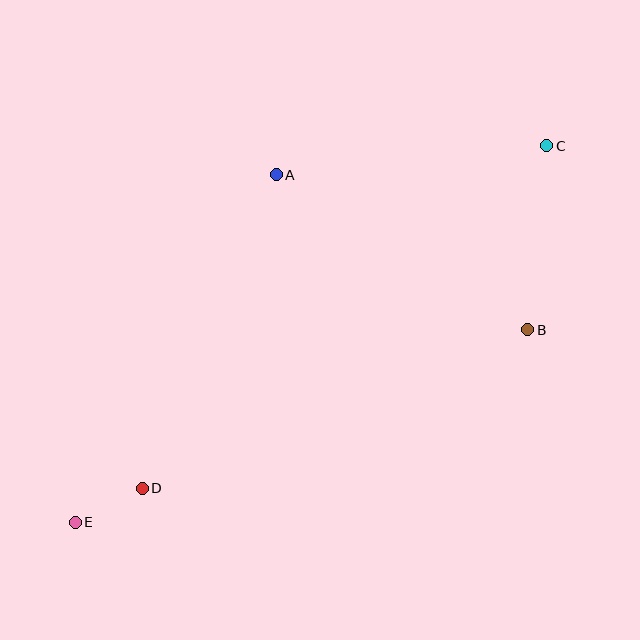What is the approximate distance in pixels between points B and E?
The distance between B and E is approximately 492 pixels.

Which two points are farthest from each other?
Points C and E are farthest from each other.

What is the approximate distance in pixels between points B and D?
The distance between B and D is approximately 417 pixels.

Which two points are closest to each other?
Points D and E are closest to each other.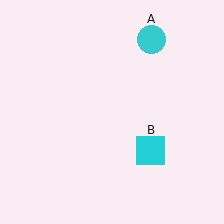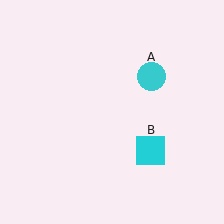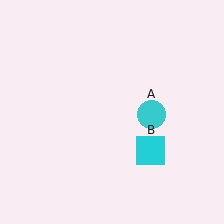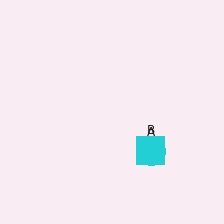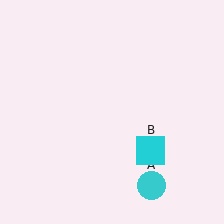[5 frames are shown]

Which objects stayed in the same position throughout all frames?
Cyan square (object B) remained stationary.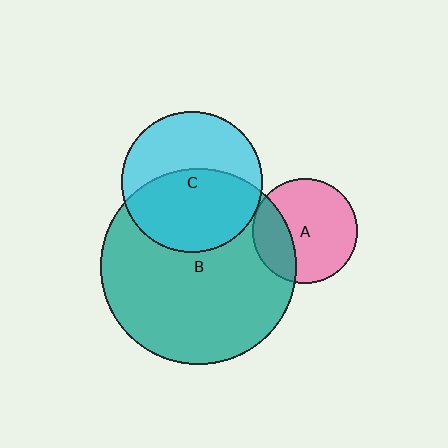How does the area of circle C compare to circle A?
Approximately 1.8 times.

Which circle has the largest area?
Circle B (teal).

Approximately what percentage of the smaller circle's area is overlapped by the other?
Approximately 55%.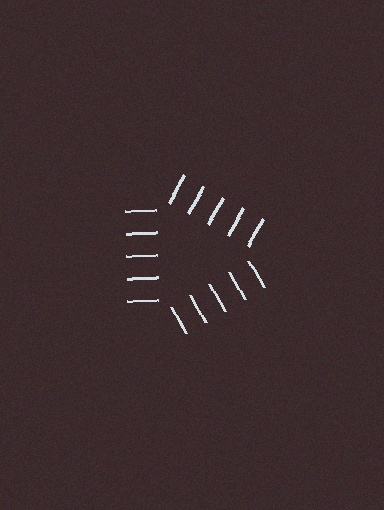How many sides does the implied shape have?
3 sides — the line-ends trace a triangle.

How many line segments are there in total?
15 — 5 along each of the 3 edges.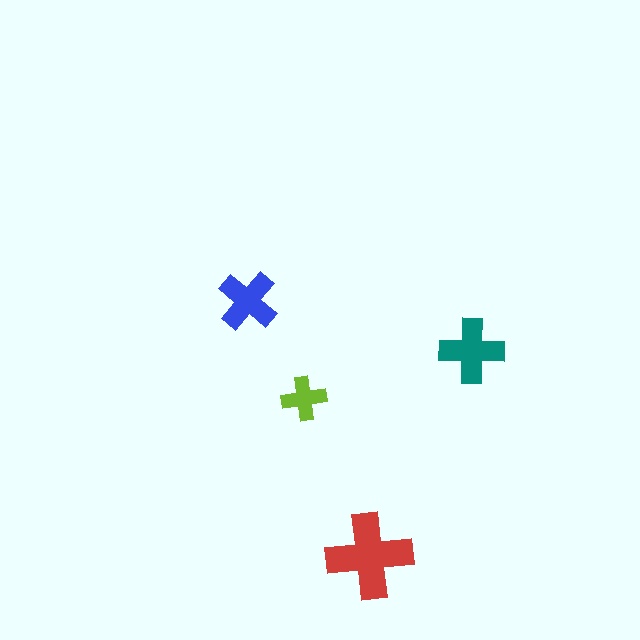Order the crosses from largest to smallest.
the red one, the teal one, the blue one, the lime one.